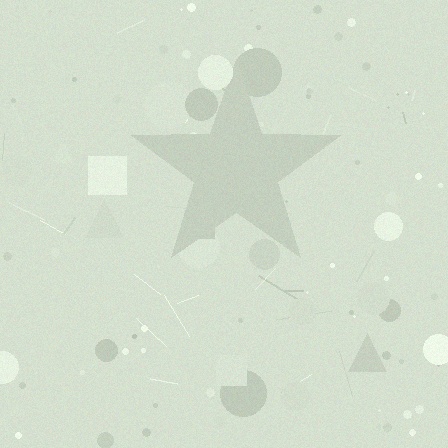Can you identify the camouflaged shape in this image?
The camouflaged shape is a star.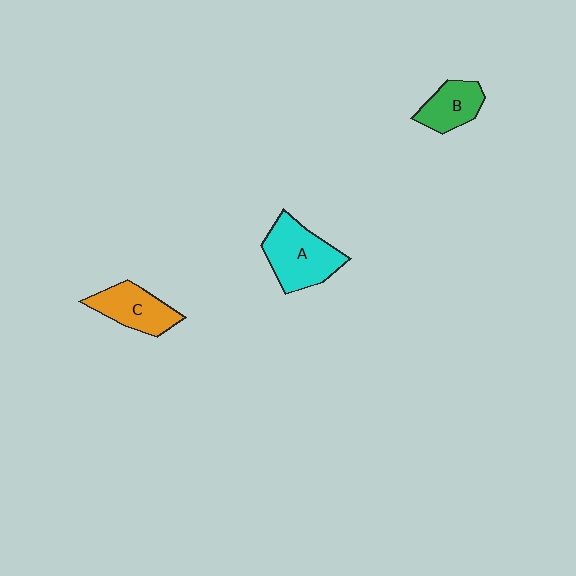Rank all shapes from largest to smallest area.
From largest to smallest: A (cyan), C (orange), B (green).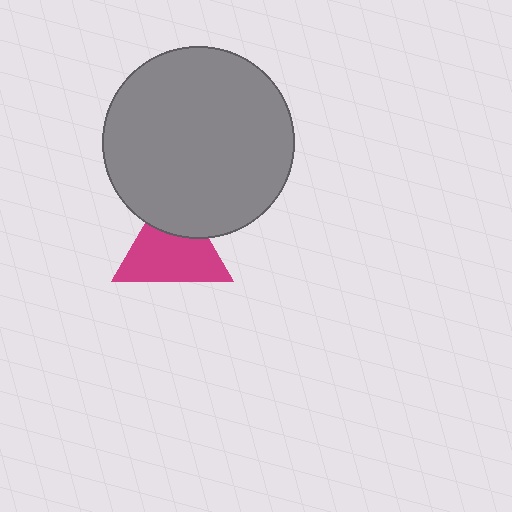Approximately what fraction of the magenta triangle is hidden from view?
Roughly 30% of the magenta triangle is hidden behind the gray circle.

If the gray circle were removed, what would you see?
You would see the complete magenta triangle.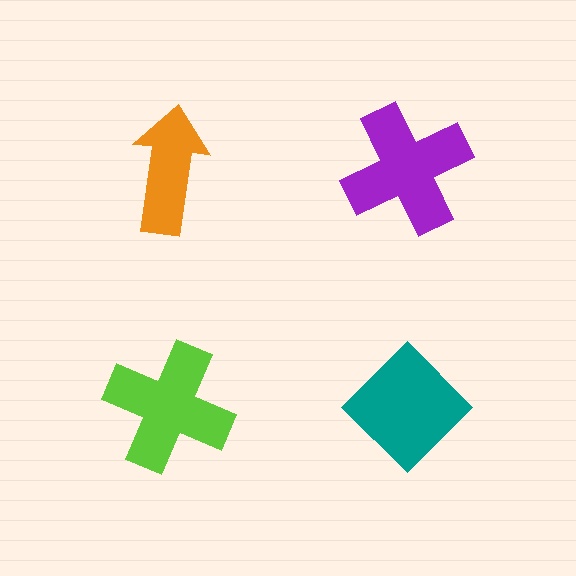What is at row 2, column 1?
A lime cross.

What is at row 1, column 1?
An orange arrow.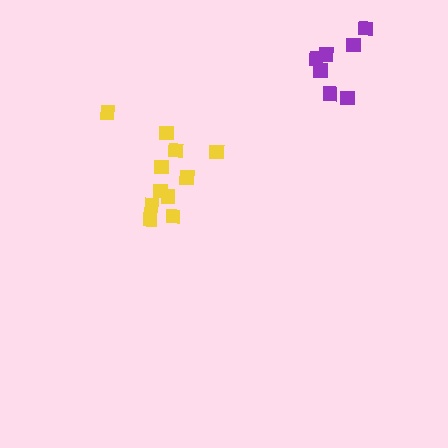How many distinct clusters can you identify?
There are 2 distinct clusters.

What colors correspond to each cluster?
The clusters are colored: purple, yellow.